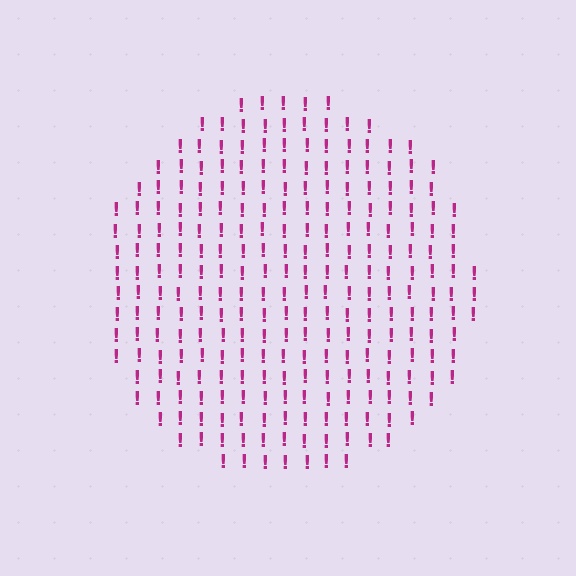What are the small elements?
The small elements are exclamation marks.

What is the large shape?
The large shape is a circle.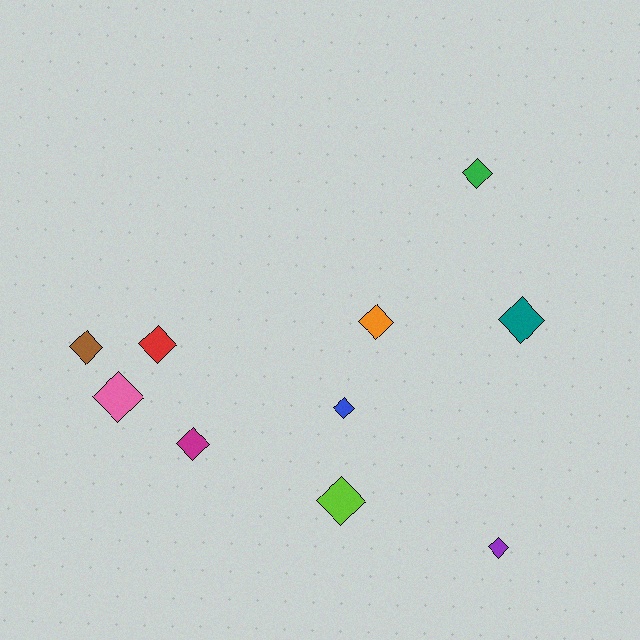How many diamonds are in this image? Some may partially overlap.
There are 10 diamonds.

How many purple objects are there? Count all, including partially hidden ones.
There is 1 purple object.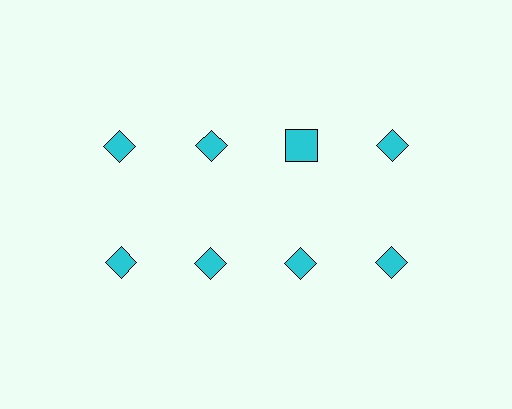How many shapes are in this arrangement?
There are 8 shapes arranged in a grid pattern.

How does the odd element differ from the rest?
It has a different shape: square instead of diamond.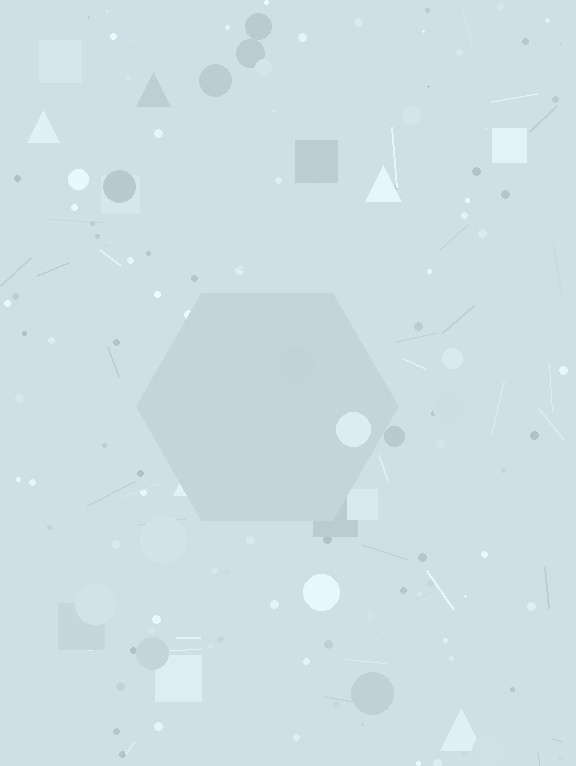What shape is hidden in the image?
A hexagon is hidden in the image.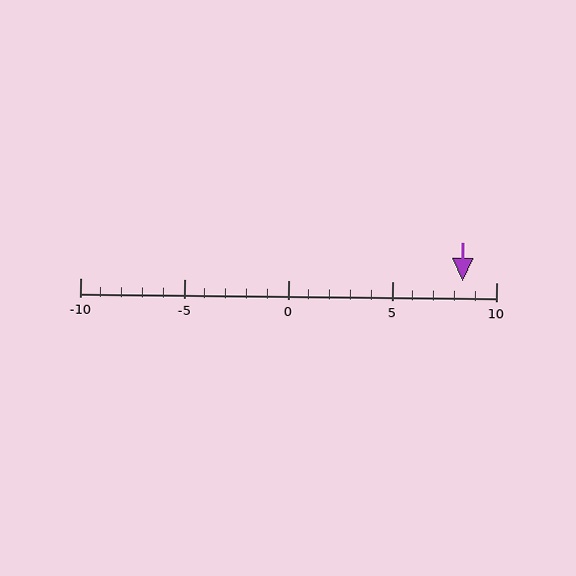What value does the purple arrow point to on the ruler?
The purple arrow points to approximately 8.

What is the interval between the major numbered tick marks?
The major tick marks are spaced 5 units apart.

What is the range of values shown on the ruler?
The ruler shows values from -10 to 10.